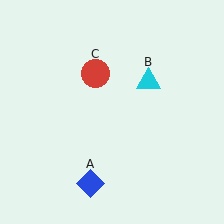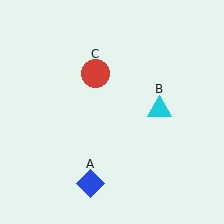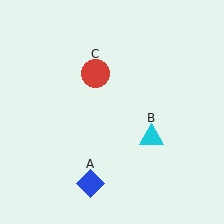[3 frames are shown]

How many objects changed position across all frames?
1 object changed position: cyan triangle (object B).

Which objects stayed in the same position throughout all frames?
Blue diamond (object A) and red circle (object C) remained stationary.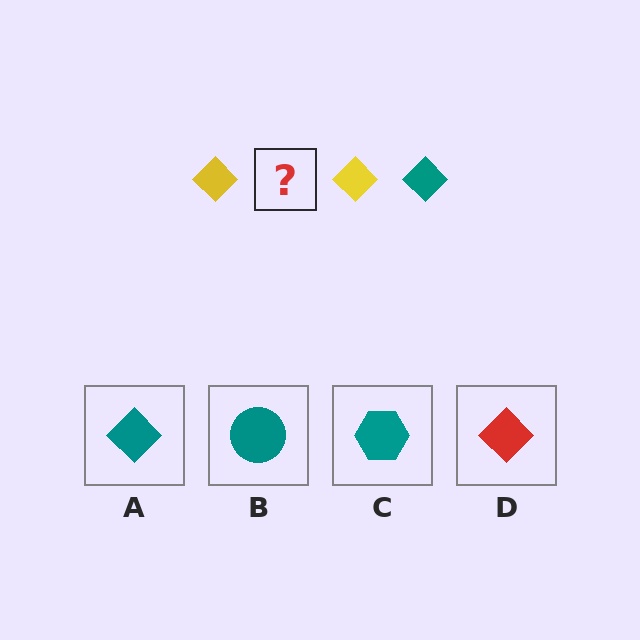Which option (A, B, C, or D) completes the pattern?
A.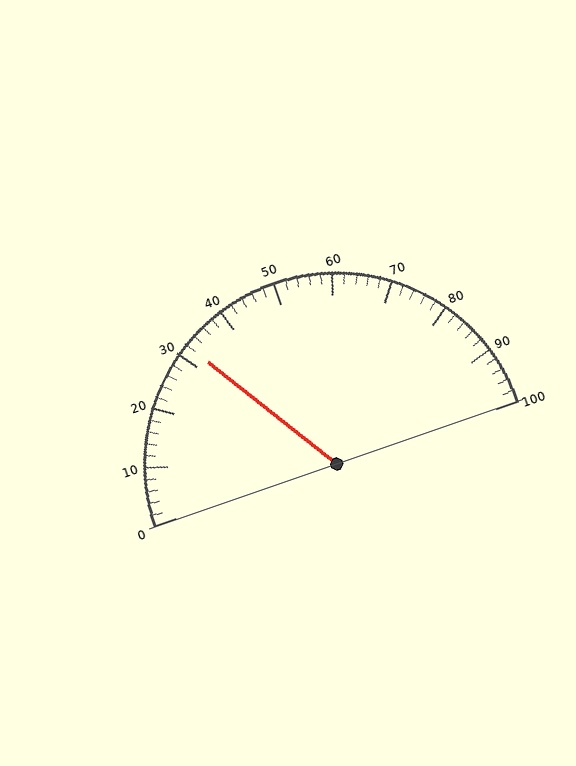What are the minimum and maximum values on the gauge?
The gauge ranges from 0 to 100.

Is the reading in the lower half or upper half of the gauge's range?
The reading is in the lower half of the range (0 to 100).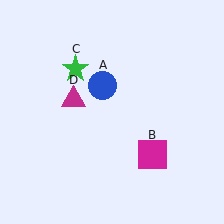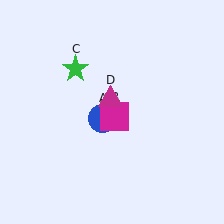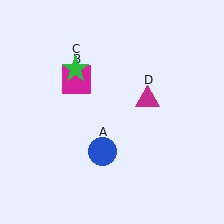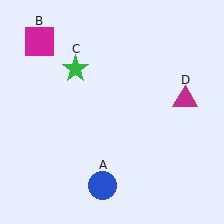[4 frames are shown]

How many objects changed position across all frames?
3 objects changed position: blue circle (object A), magenta square (object B), magenta triangle (object D).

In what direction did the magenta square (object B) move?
The magenta square (object B) moved up and to the left.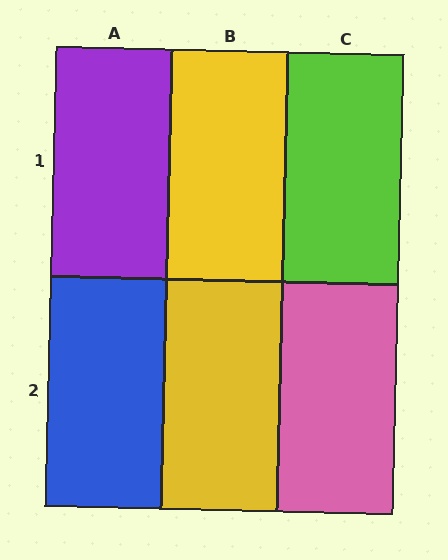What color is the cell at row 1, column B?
Yellow.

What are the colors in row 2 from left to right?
Blue, yellow, pink.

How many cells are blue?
1 cell is blue.